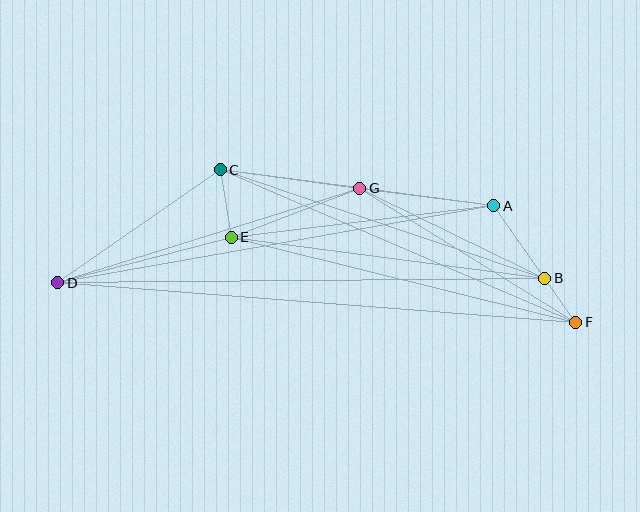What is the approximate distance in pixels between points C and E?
The distance between C and E is approximately 68 pixels.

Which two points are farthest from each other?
Points D and F are farthest from each other.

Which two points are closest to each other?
Points B and F are closest to each other.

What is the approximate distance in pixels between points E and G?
The distance between E and G is approximately 138 pixels.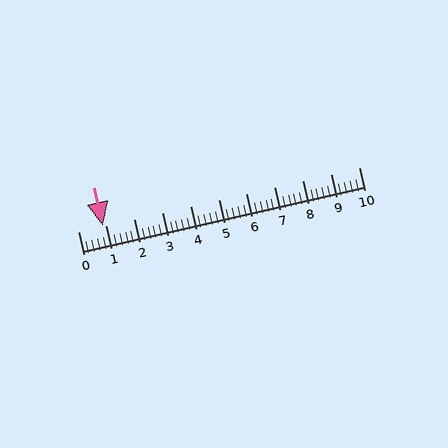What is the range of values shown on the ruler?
The ruler shows values from 0 to 10.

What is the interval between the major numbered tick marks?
The major tick marks are spaced 1 units apart.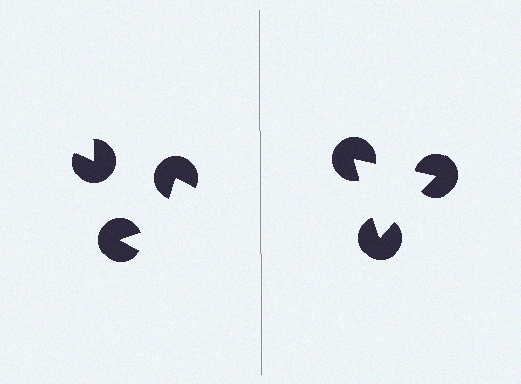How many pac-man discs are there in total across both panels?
6 — 3 on each side.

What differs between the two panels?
The pac-man discs are positioned identically on both sides; only the wedge orientations differ. On the right they align to a triangle; on the left they are misaligned.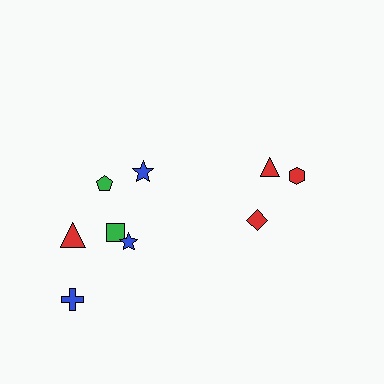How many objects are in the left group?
There are 6 objects.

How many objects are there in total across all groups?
There are 9 objects.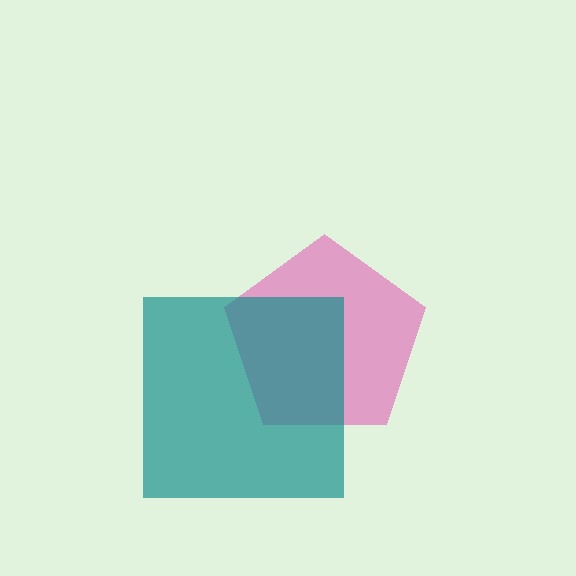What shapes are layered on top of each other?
The layered shapes are: a pink pentagon, a teal square.